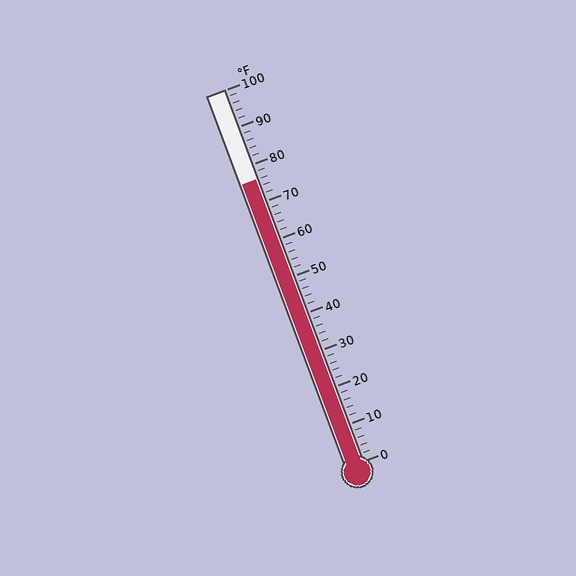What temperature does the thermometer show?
The thermometer shows approximately 76°F.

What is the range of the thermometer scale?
The thermometer scale ranges from 0°F to 100°F.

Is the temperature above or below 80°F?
The temperature is below 80°F.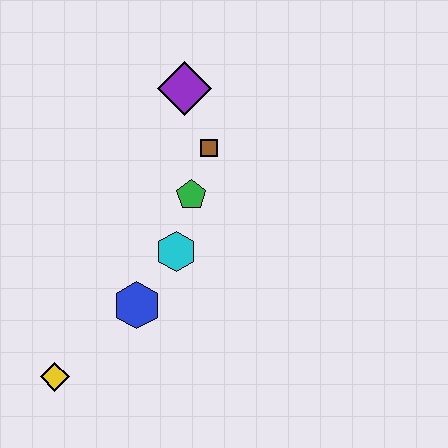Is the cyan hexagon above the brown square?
No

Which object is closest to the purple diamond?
The brown square is closest to the purple diamond.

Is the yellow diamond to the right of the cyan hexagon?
No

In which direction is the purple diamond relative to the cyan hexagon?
The purple diamond is above the cyan hexagon.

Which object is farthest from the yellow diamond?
The purple diamond is farthest from the yellow diamond.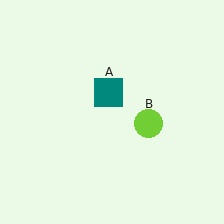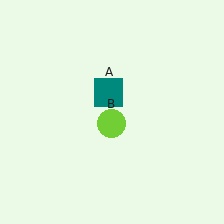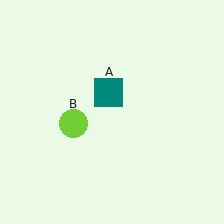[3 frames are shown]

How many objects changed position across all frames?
1 object changed position: lime circle (object B).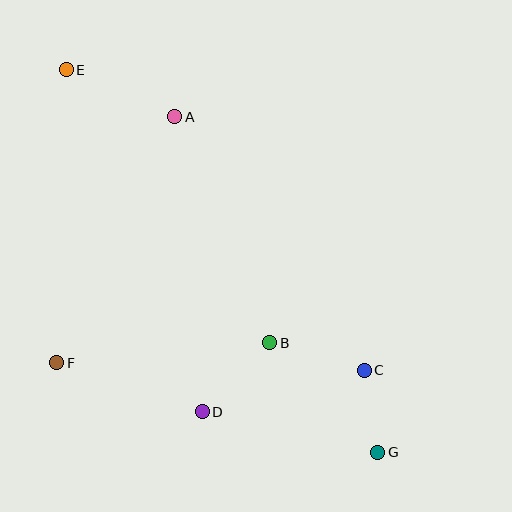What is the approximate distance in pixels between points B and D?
The distance between B and D is approximately 97 pixels.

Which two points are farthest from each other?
Points E and G are farthest from each other.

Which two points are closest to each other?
Points C and G are closest to each other.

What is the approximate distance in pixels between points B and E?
The distance between B and E is approximately 341 pixels.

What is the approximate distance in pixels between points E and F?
The distance between E and F is approximately 293 pixels.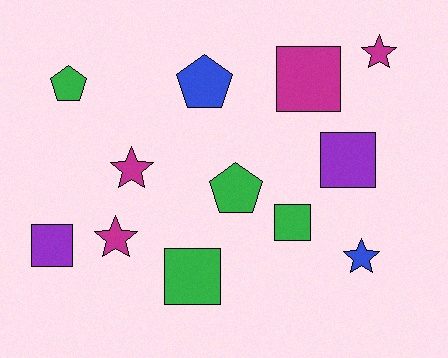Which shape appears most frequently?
Square, with 5 objects.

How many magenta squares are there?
There is 1 magenta square.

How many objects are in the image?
There are 12 objects.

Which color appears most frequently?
Magenta, with 4 objects.